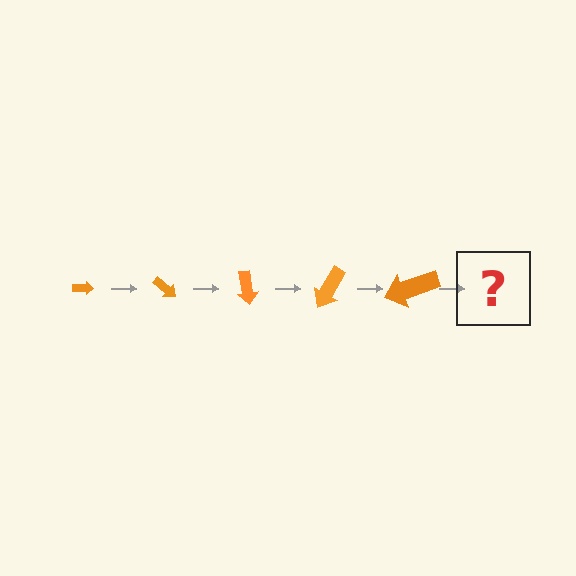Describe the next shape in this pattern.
It should be an arrow, larger than the previous one and rotated 200 degrees from the start.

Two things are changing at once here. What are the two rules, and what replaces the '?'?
The two rules are that the arrow grows larger each step and it rotates 40 degrees each step. The '?' should be an arrow, larger than the previous one and rotated 200 degrees from the start.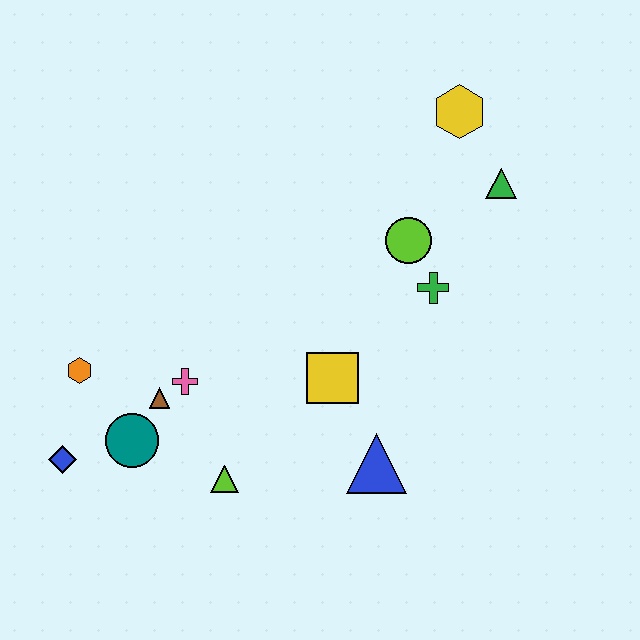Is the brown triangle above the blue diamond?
Yes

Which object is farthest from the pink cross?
The yellow hexagon is farthest from the pink cross.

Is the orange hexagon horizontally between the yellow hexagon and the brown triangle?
No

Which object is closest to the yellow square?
The blue triangle is closest to the yellow square.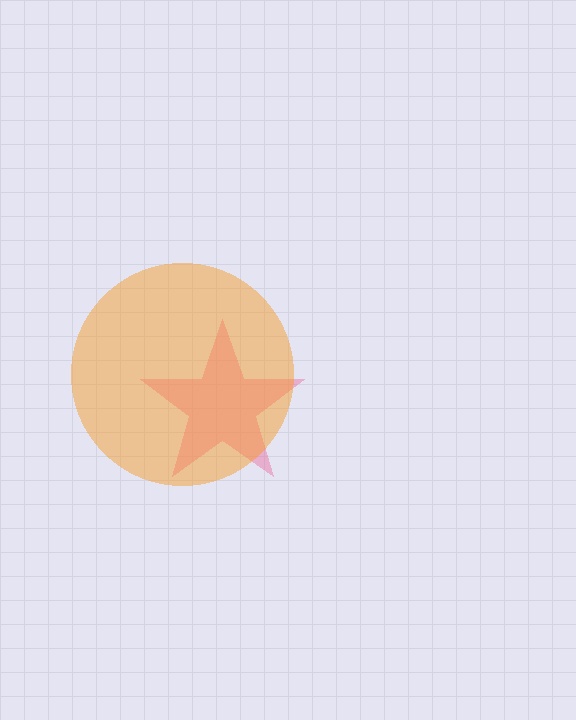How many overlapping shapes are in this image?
There are 2 overlapping shapes in the image.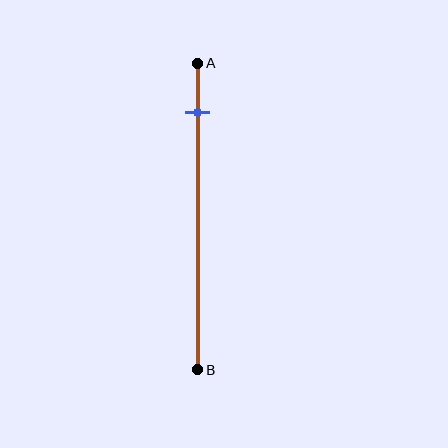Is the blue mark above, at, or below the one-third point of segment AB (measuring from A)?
The blue mark is above the one-third point of segment AB.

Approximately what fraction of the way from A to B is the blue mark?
The blue mark is approximately 15% of the way from A to B.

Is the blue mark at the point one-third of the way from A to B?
No, the mark is at about 15% from A, not at the 33% one-third point.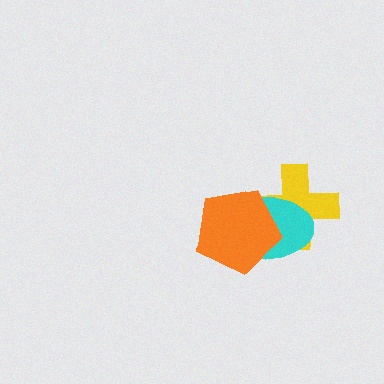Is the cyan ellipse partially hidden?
Yes, it is partially covered by another shape.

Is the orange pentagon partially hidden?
No, no other shape covers it.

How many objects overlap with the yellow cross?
2 objects overlap with the yellow cross.